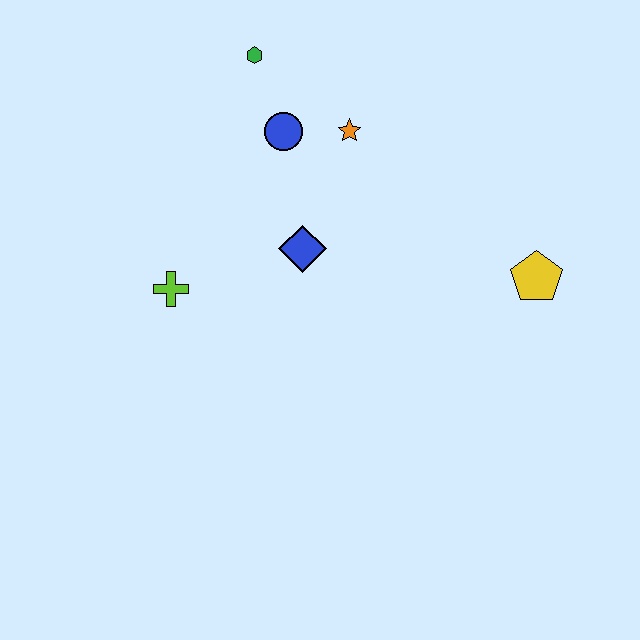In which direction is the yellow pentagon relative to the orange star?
The yellow pentagon is to the right of the orange star.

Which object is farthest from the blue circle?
The yellow pentagon is farthest from the blue circle.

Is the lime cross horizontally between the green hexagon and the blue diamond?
No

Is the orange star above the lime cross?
Yes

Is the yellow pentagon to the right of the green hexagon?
Yes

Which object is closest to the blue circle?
The orange star is closest to the blue circle.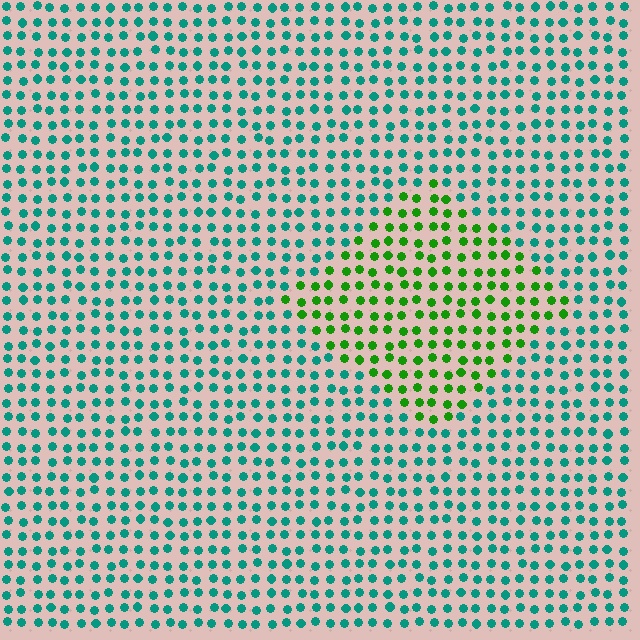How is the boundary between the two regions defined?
The boundary is defined purely by a slight shift in hue (about 56 degrees). Spacing, size, and orientation are identical on both sides.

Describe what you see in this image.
The image is filled with small teal elements in a uniform arrangement. A diamond-shaped region is visible where the elements are tinted to a slightly different hue, forming a subtle color boundary.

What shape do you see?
I see a diamond.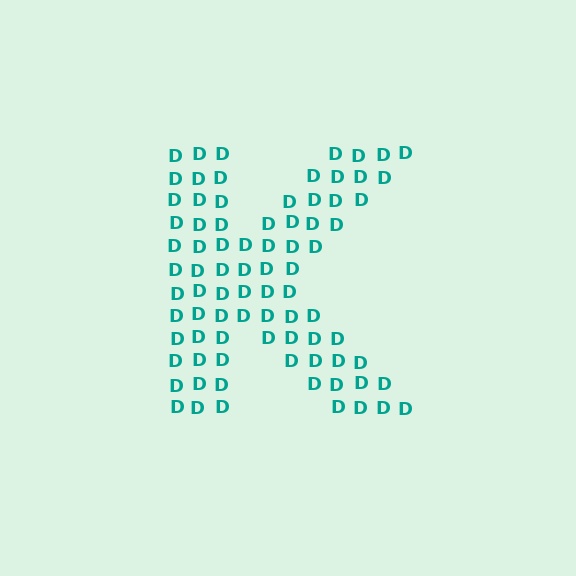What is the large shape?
The large shape is the letter K.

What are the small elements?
The small elements are letter D's.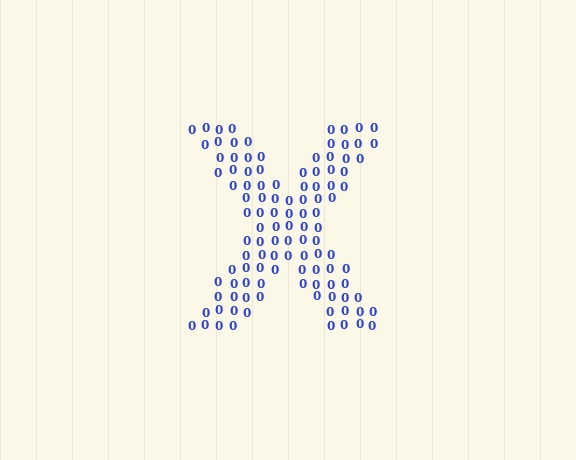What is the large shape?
The large shape is the letter X.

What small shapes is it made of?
It is made of small digit 0's.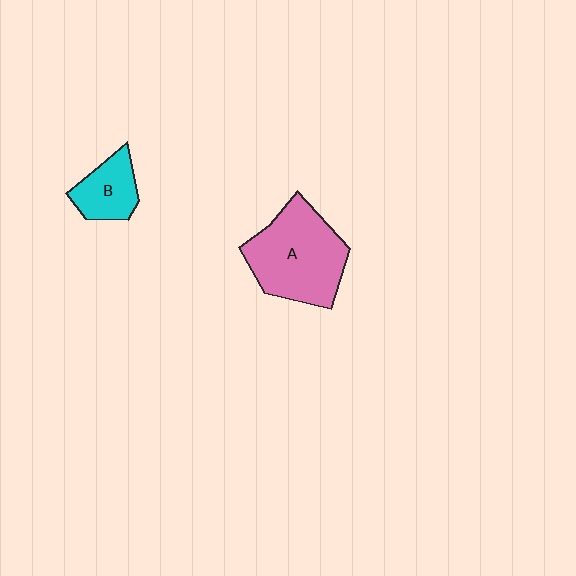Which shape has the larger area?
Shape A (pink).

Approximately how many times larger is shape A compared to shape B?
Approximately 2.2 times.